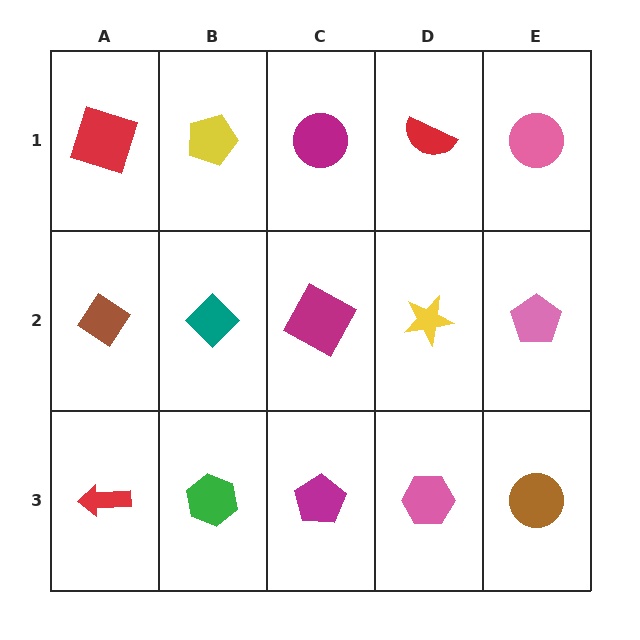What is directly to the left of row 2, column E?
A yellow star.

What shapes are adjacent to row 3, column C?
A magenta square (row 2, column C), a green hexagon (row 3, column B), a pink hexagon (row 3, column D).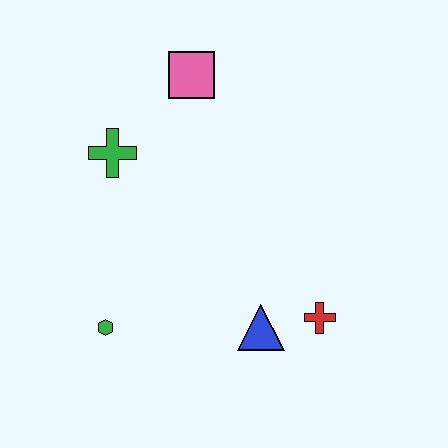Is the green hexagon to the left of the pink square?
Yes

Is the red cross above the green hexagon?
Yes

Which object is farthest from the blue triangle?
The pink square is farthest from the blue triangle.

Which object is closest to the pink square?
The green cross is closest to the pink square.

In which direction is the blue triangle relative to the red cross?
The blue triangle is to the left of the red cross.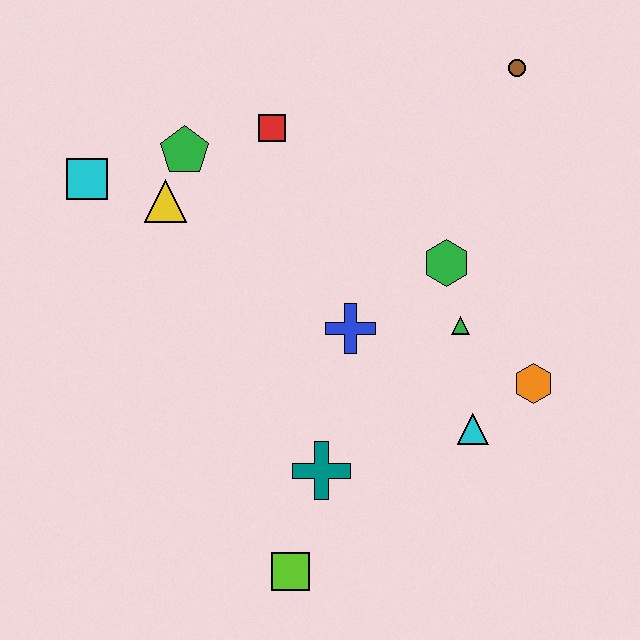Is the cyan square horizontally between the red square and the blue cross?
No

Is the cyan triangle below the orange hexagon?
Yes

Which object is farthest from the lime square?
The brown circle is farthest from the lime square.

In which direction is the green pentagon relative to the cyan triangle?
The green pentagon is to the left of the cyan triangle.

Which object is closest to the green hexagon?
The green triangle is closest to the green hexagon.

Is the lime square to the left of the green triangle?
Yes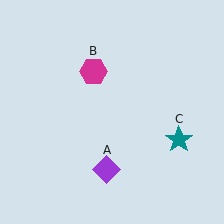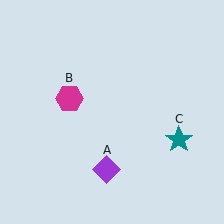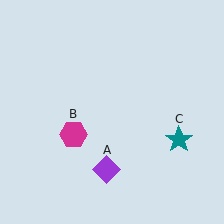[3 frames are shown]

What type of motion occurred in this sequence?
The magenta hexagon (object B) rotated counterclockwise around the center of the scene.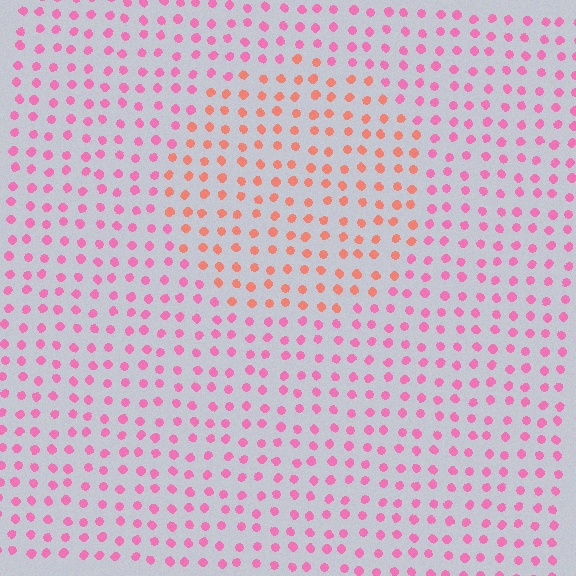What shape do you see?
I see a circle.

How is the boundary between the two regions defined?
The boundary is defined purely by a slight shift in hue (about 39 degrees). Spacing, size, and orientation are identical on both sides.